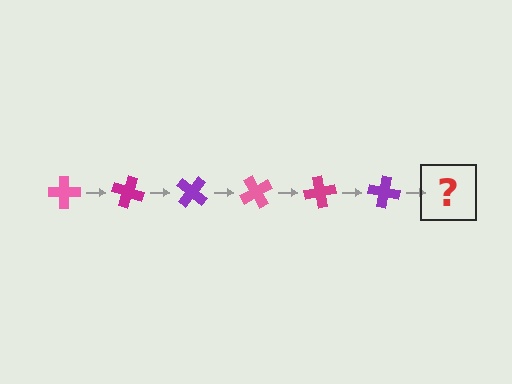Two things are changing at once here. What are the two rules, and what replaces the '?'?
The two rules are that it rotates 20 degrees each step and the color cycles through pink, magenta, and purple. The '?' should be a pink cross, rotated 120 degrees from the start.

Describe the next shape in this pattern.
It should be a pink cross, rotated 120 degrees from the start.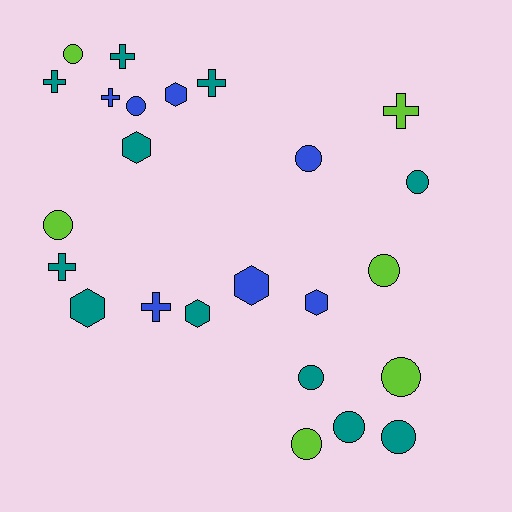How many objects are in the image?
There are 24 objects.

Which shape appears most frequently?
Circle, with 11 objects.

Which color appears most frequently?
Teal, with 11 objects.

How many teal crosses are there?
There are 4 teal crosses.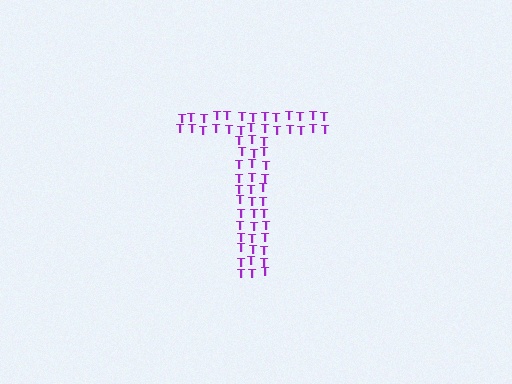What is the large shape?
The large shape is the letter T.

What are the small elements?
The small elements are letter T's.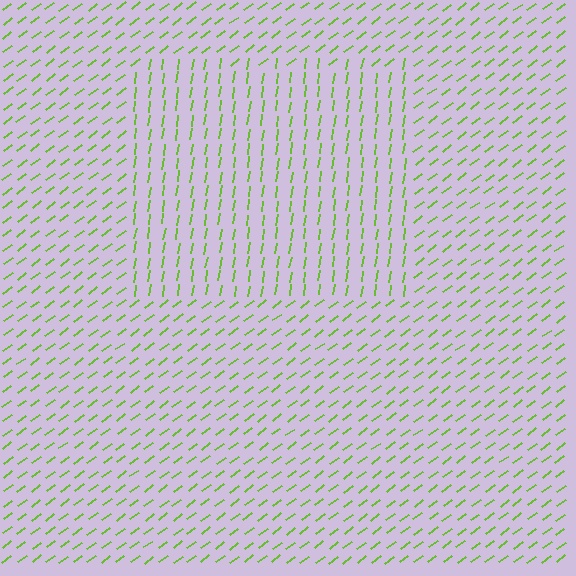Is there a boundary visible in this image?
Yes, there is a texture boundary formed by a change in line orientation.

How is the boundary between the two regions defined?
The boundary is defined purely by a change in line orientation (approximately 45 degrees difference). All lines are the same color and thickness.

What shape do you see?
I see a rectangle.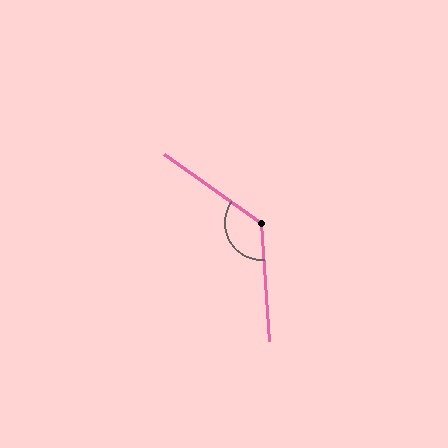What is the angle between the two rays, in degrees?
Approximately 129 degrees.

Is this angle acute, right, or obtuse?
It is obtuse.